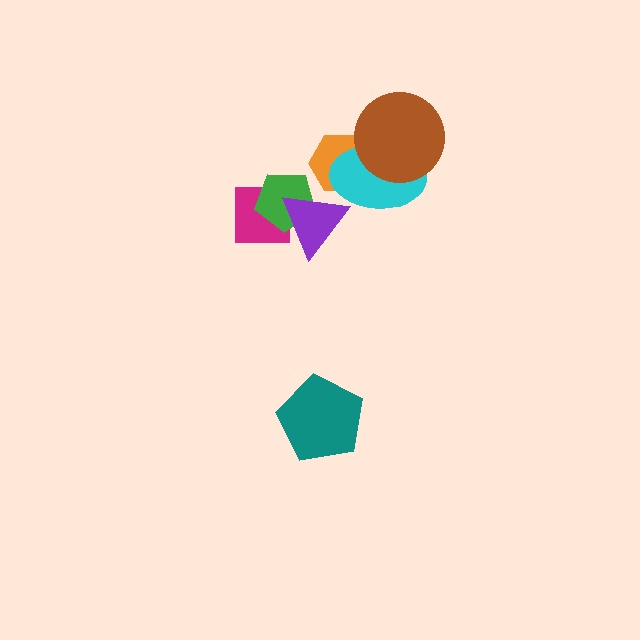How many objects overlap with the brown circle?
2 objects overlap with the brown circle.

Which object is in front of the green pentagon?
The purple triangle is in front of the green pentagon.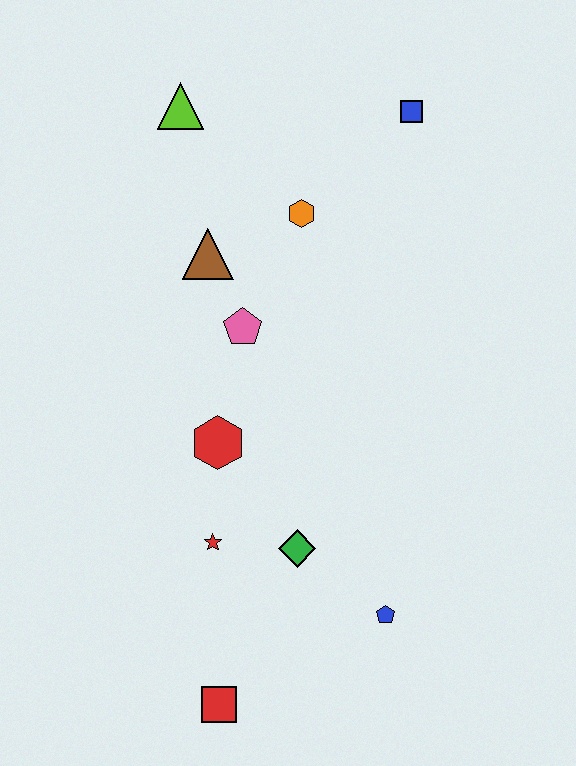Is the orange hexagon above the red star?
Yes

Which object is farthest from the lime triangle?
The red square is farthest from the lime triangle.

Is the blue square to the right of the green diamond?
Yes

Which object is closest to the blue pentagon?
The green diamond is closest to the blue pentagon.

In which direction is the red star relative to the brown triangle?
The red star is below the brown triangle.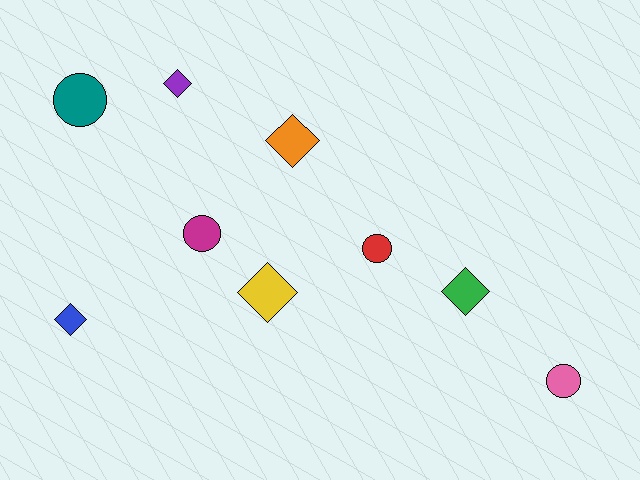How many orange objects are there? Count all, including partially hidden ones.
There is 1 orange object.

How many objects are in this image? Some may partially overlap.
There are 9 objects.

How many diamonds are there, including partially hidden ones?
There are 5 diamonds.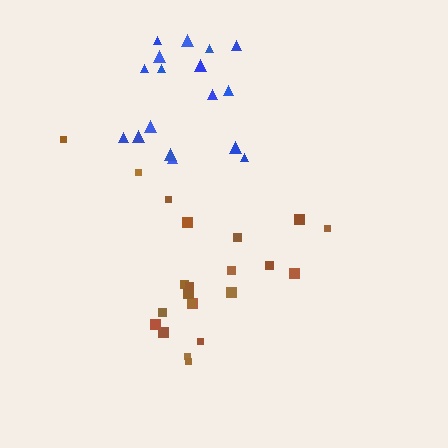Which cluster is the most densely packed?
Blue.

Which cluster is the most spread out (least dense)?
Brown.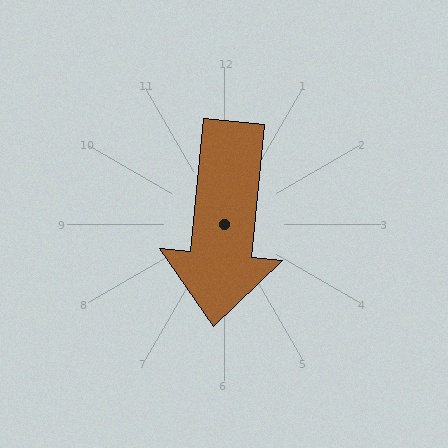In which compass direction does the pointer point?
South.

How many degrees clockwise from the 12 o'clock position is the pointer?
Approximately 186 degrees.